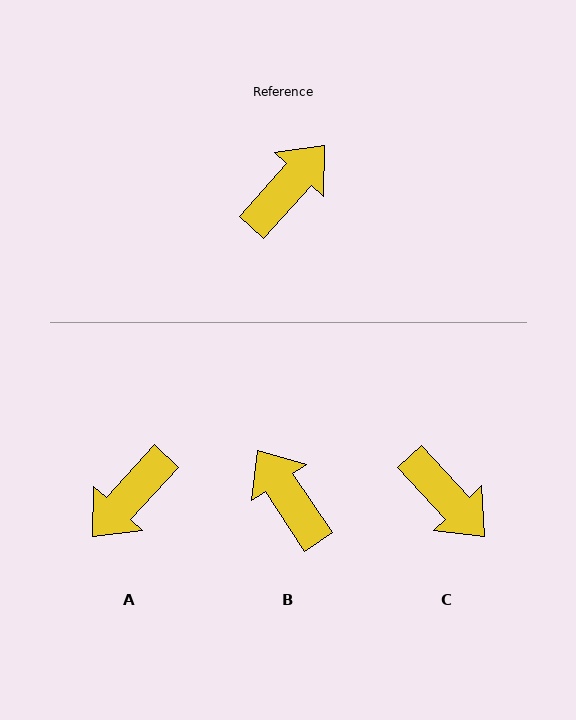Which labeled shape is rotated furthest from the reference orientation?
A, about 179 degrees away.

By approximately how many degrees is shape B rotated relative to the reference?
Approximately 76 degrees counter-clockwise.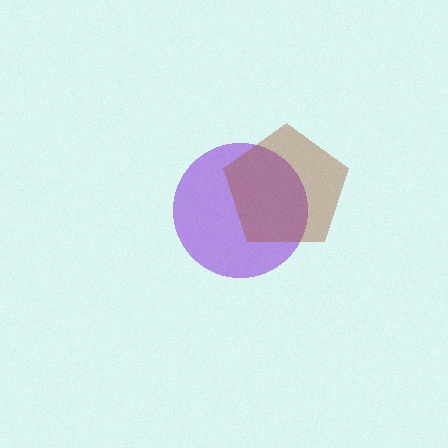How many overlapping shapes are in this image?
There are 2 overlapping shapes in the image.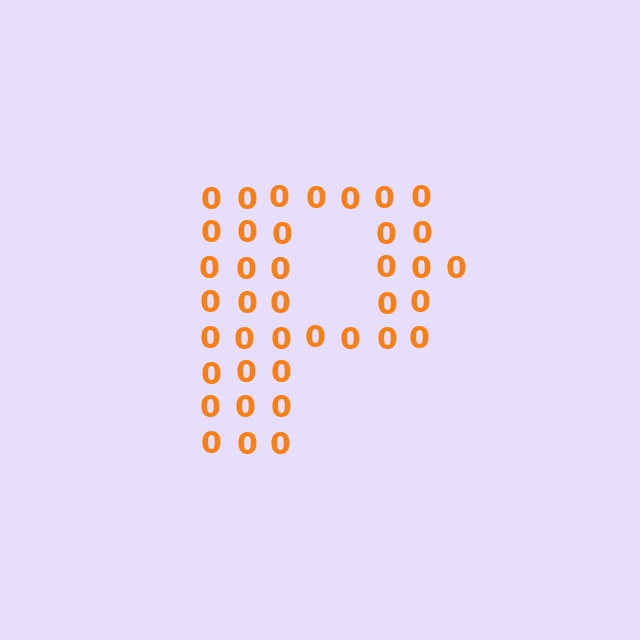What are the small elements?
The small elements are digit 0's.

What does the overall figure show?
The overall figure shows the letter P.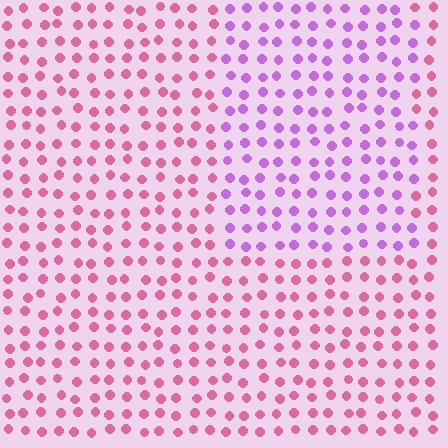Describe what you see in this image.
The image is filled with small pink elements in a uniform arrangement. A rectangle-shaped region is visible where the elements are tinted to a slightly different hue, forming a subtle color boundary.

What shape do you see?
I see a rectangle.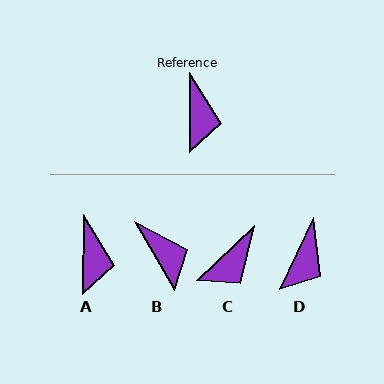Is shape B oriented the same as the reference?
No, it is off by about 30 degrees.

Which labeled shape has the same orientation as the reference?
A.